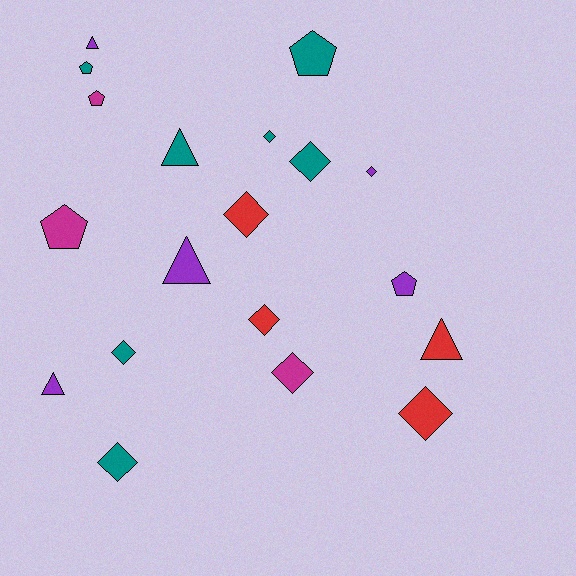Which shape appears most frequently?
Diamond, with 9 objects.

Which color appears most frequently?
Teal, with 7 objects.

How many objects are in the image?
There are 19 objects.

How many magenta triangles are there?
There are no magenta triangles.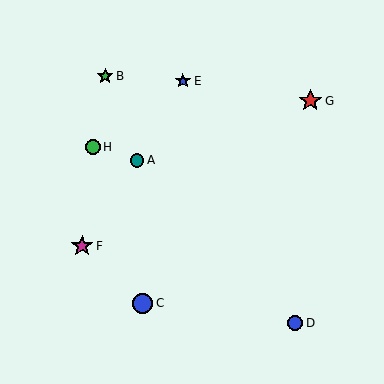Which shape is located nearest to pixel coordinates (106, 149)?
The green circle (labeled H) at (93, 147) is nearest to that location.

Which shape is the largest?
The red star (labeled G) is the largest.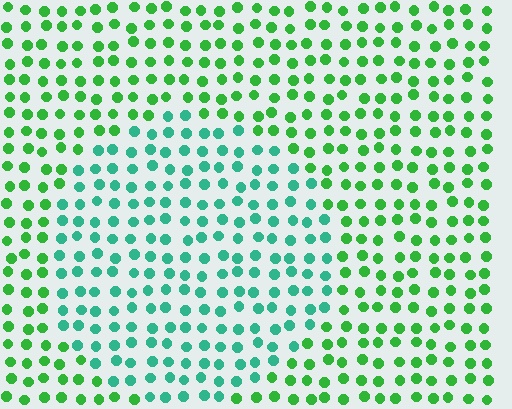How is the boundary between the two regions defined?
The boundary is defined purely by a slight shift in hue (about 39 degrees). Spacing, size, and orientation are identical on both sides.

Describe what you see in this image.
The image is filled with small green elements in a uniform arrangement. A circle-shaped region is visible where the elements are tinted to a slightly different hue, forming a subtle color boundary.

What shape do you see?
I see a circle.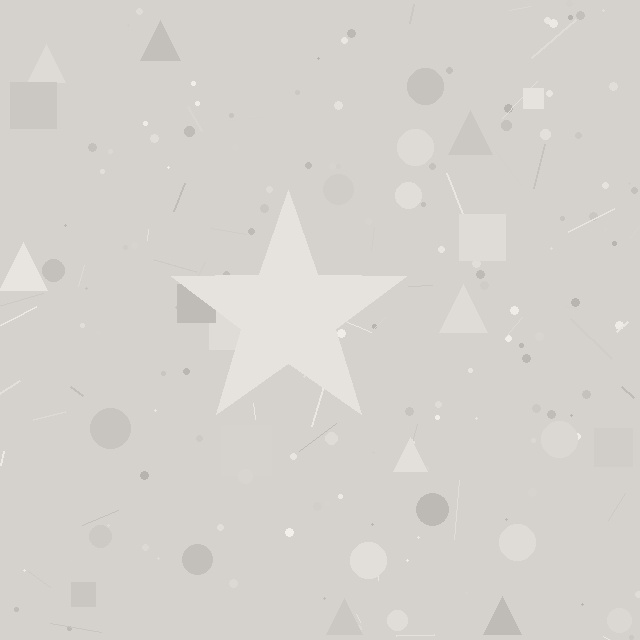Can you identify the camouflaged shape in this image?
The camouflaged shape is a star.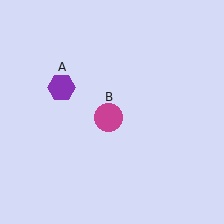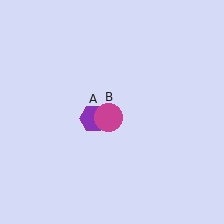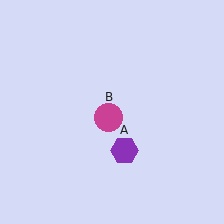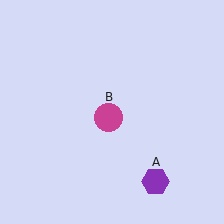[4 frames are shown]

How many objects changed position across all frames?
1 object changed position: purple hexagon (object A).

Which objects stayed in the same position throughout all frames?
Magenta circle (object B) remained stationary.